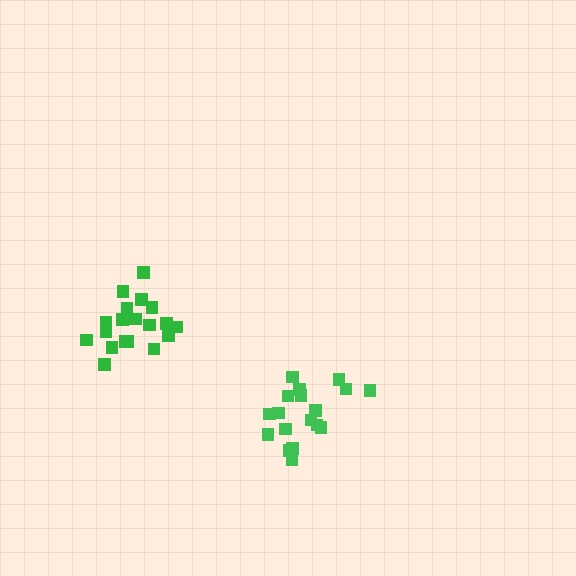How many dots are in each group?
Group 1: 19 dots, Group 2: 18 dots (37 total).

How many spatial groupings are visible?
There are 2 spatial groupings.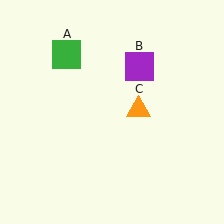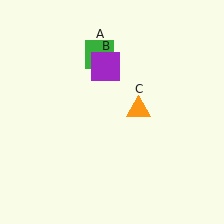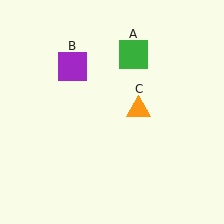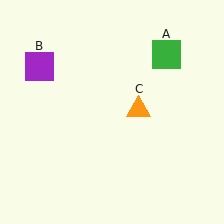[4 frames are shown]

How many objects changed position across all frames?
2 objects changed position: green square (object A), purple square (object B).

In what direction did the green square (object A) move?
The green square (object A) moved right.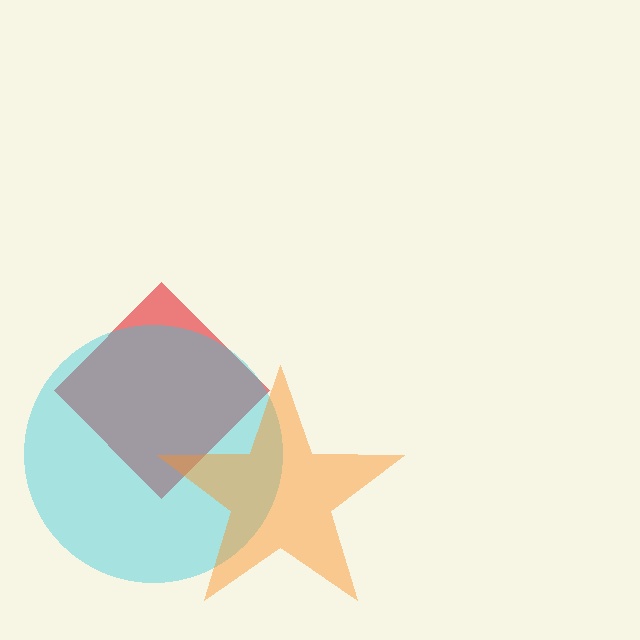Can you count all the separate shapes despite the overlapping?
Yes, there are 3 separate shapes.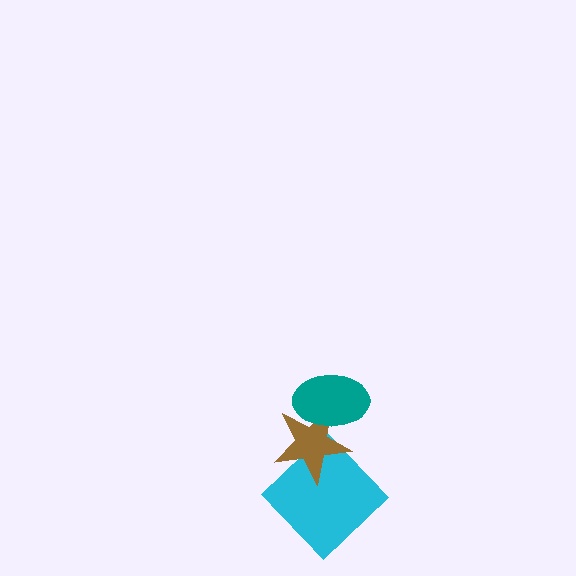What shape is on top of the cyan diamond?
The brown star is on top of the cyan diamond.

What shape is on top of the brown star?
The teal ellipse is on top of the brown star.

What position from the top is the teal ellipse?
The teal ellipse is 1st from the top.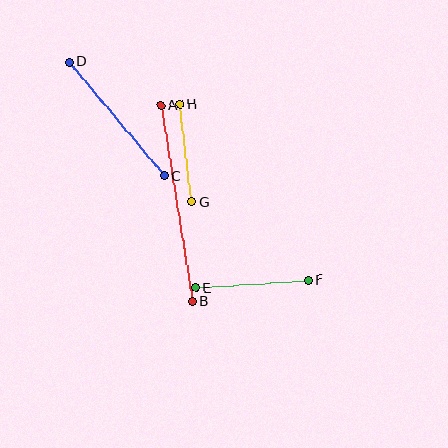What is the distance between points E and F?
The distance is approximately 113 pixels.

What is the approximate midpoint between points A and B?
The midpoint is at approximately (176, 204) pixels.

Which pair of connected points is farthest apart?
Points A and B are farthest apart.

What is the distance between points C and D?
The distance is approximately 148 pixels.